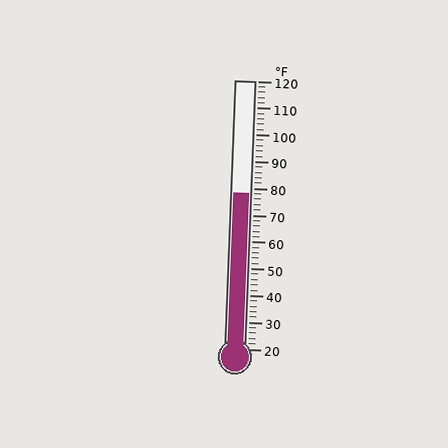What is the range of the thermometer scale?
The thermometer scale ranges from 20°F to 120°F.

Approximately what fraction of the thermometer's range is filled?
The thermometer is filled to approximately 60% of its range.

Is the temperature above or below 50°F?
The temperature is above 50°F.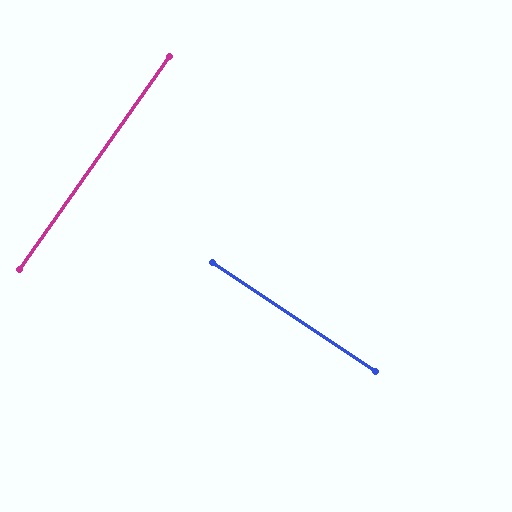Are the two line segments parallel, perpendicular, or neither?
Perpendicular — they meet at approximately 89°.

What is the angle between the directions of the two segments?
Approximately 89 degrees.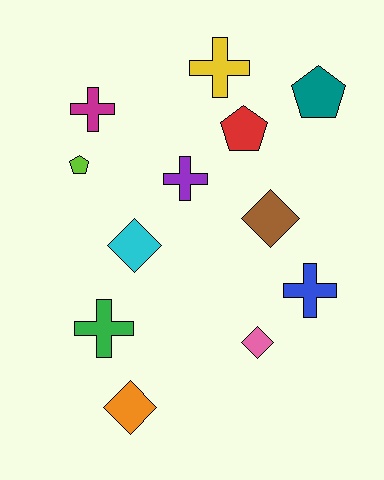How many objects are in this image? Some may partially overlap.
There are 12 objects.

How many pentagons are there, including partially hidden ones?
There are 3 pentagons.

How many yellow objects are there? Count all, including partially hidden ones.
There is 1 yellow object.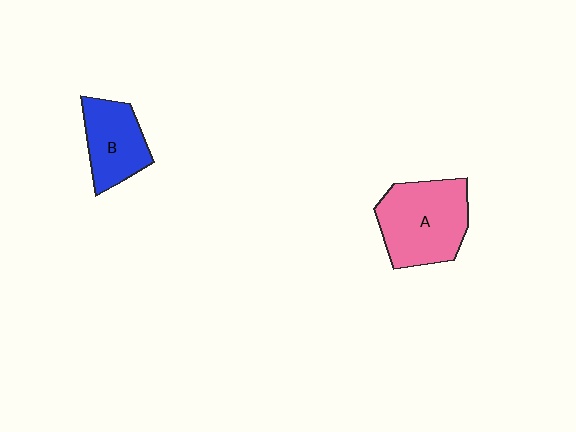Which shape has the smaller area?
Shape B (blue).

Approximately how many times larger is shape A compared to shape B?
Approximately 1.5 times.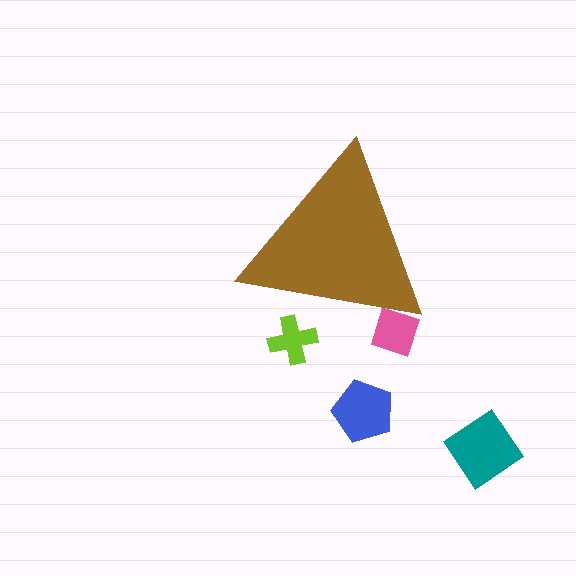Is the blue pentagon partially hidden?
No, the blue pentagon is fully visible.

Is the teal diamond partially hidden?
No, the teal diamond is fully visible.